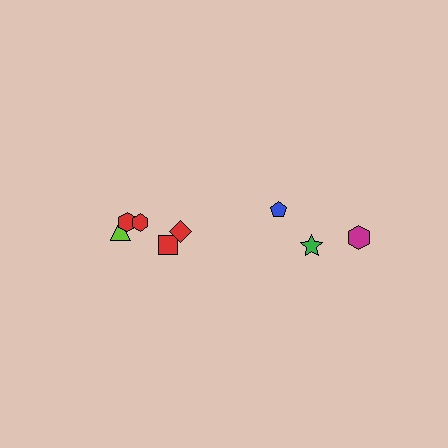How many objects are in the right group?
There are 3 objects.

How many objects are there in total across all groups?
There are 8 objects.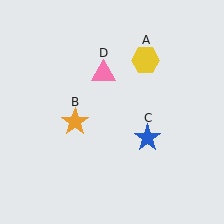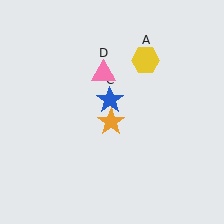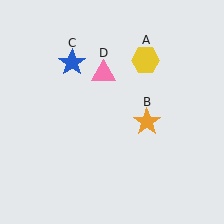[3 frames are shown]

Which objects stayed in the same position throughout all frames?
Yellow hexagon (object A) and pink triangle (object D) remained stationary.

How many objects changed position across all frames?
2 objects changed position: orange star (object B), blue star (object C).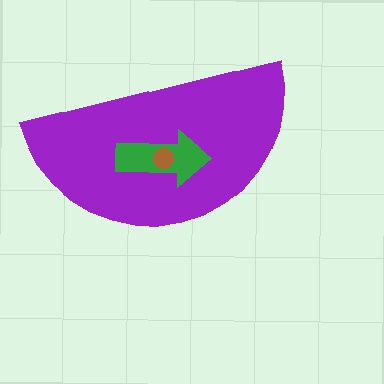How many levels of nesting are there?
3.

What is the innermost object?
The brown circle.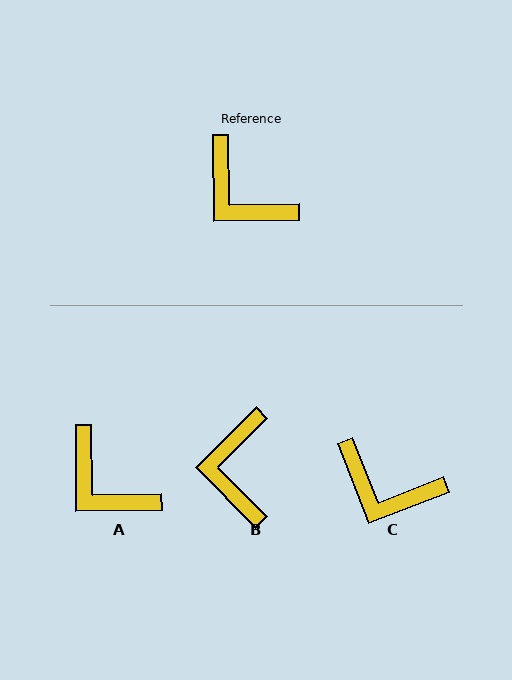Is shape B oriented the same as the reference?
No, it is off by about 45 degrees.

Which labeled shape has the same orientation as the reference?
A.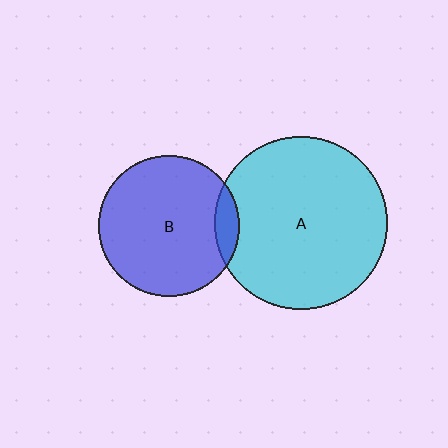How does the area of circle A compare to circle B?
Approximately 1.5 times.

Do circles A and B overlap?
Yes.